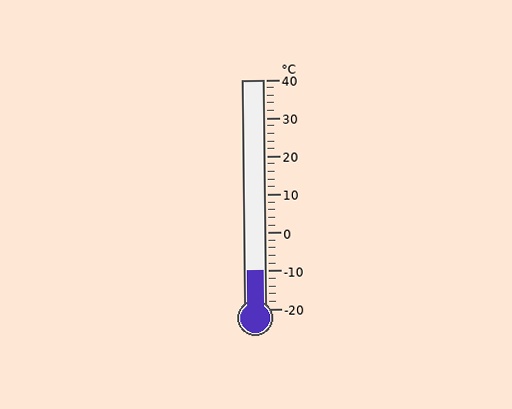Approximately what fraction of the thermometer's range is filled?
The thermometer is filled to approximately 15% of its range.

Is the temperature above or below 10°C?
The temperature is below 10°C.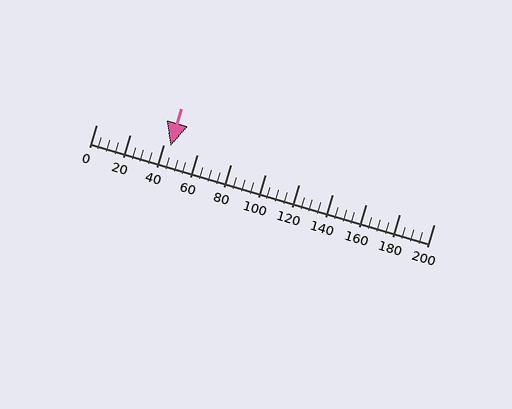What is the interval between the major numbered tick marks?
The major tick marks are spaced 20 units apart.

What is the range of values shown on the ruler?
The ruler shows values from 0 to 200.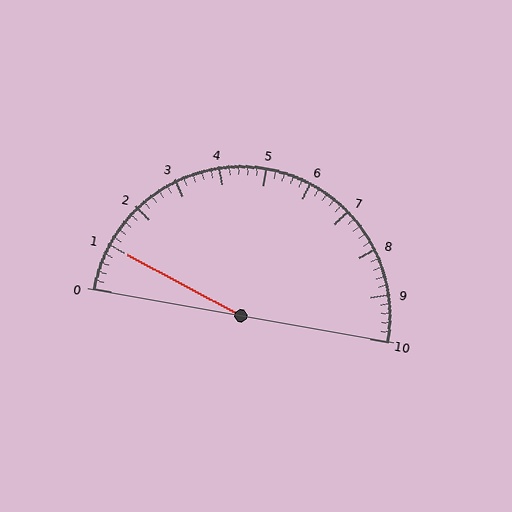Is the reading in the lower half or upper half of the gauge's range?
The reading is in the lower half of the range (0 to 10).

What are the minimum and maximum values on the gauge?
The gauge ranges from 0 to 10.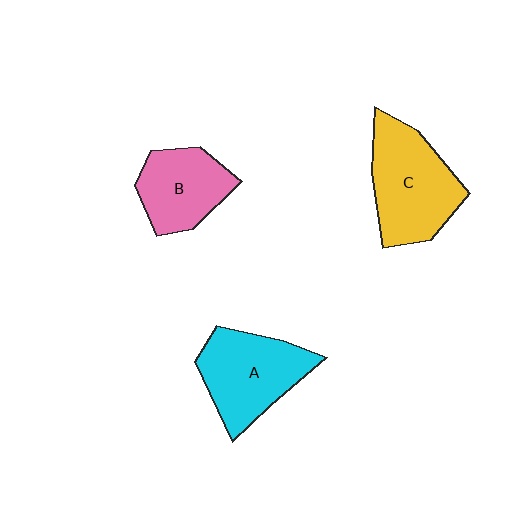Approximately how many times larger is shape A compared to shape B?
Approximately 1.3 times.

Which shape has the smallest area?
Shape B (pink).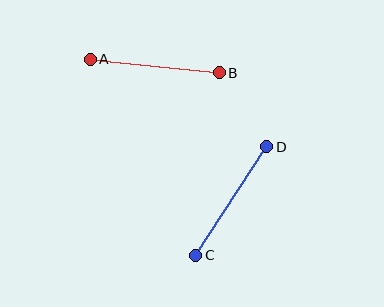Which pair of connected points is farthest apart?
Points C and D are farthest apart.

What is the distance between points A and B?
The distance is approximately 129 pixels.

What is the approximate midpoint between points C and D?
The midpoint is at approximately (231, 201) pixels.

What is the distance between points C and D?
The distance is approximately 130 pixels.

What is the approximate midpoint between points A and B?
The midpoint is at approximately (155, 66) pixels.